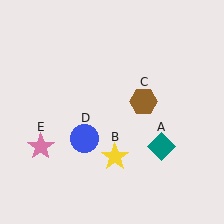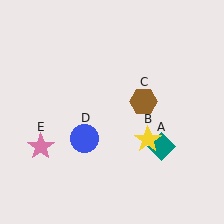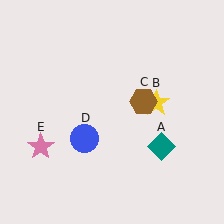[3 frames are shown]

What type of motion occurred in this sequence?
The yellow star (object B) rotated counterclockwise around the center of the scene.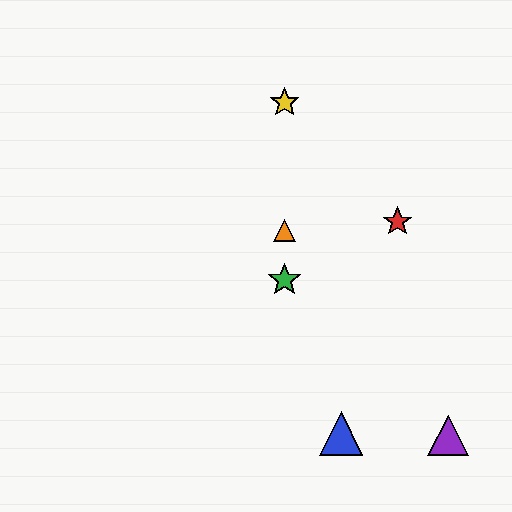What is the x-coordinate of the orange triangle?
The orange triangle is at x≈285.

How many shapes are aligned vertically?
3 shapes (the green star, the yellow star, the orange triangle) are aligned vertically.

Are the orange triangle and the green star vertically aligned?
Yes, both are at x≈285.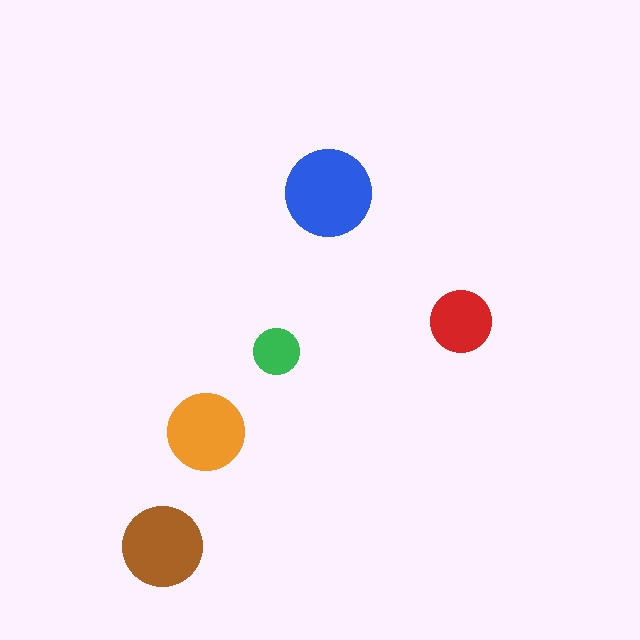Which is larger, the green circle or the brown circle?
The brown one.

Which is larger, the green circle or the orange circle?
The orange one.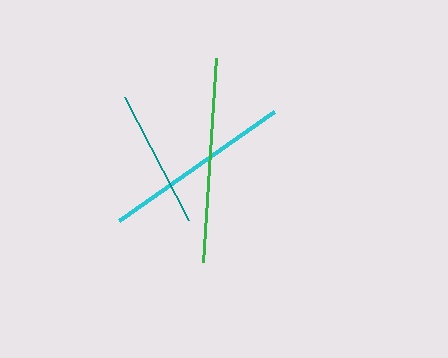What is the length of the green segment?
The green segment is approximately 205 pixels long.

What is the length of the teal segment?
The teal segment is approximately 139 pixels long.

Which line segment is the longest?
The green line is the longest at approximately 205 pixels.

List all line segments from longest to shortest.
From longest to shortest: green, cyan, teal.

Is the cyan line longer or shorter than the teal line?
The cyan line is longer than the teal line.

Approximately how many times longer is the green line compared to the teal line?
The green line is approximately 1.5 times the length of the teal line.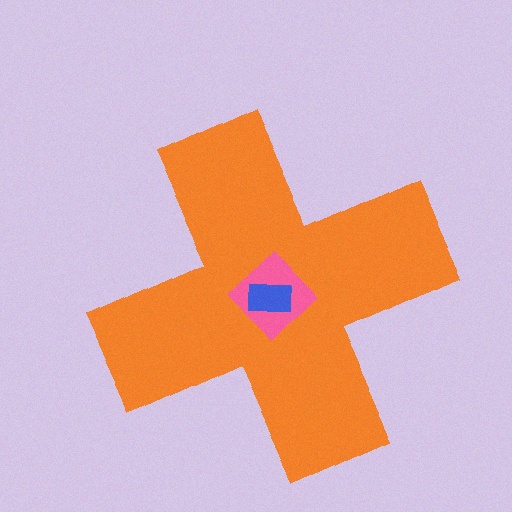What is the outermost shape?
The orange cross.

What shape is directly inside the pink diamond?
The blue rectangle.